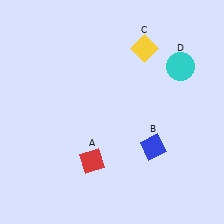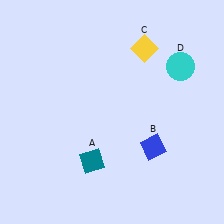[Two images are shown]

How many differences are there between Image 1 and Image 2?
There is 1 difference between the two images.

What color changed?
The diamond (A) changed from red in Image 1 to teal in Image 2.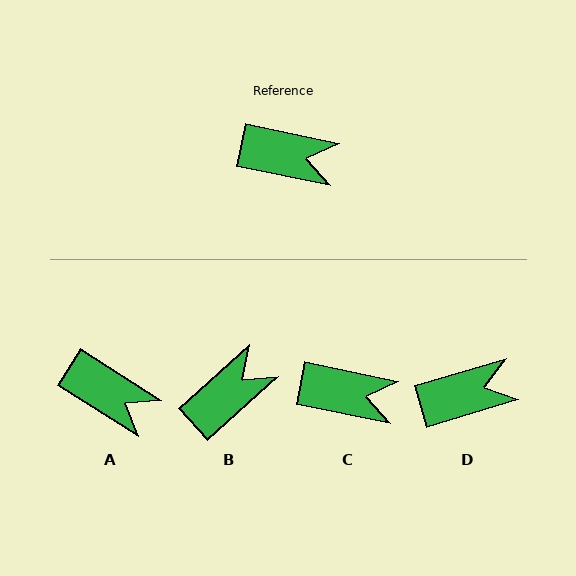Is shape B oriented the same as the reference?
No, it is off by about 53 degrees.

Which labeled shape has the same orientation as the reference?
C.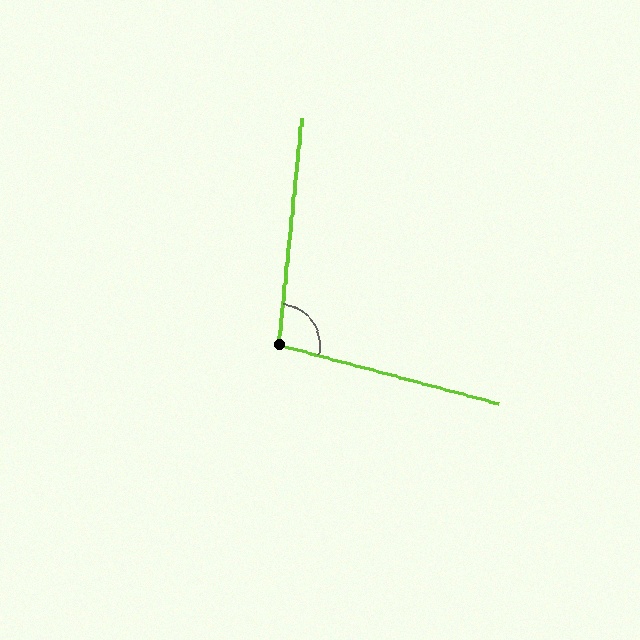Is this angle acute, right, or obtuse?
It is obtuse.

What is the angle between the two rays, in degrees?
Approximately 99 degrees.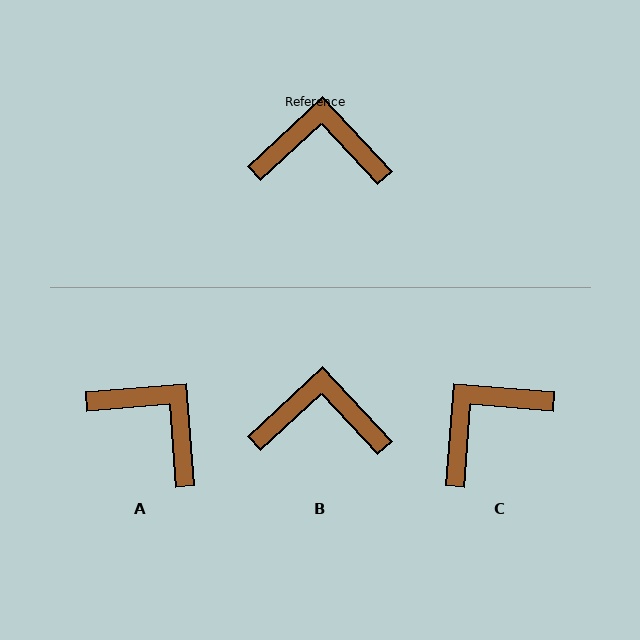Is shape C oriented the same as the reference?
No, it is off by about 43 degrees.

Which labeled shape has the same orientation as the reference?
B.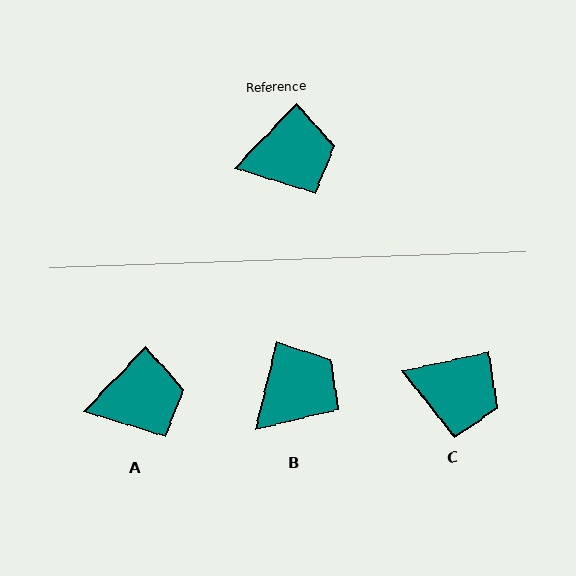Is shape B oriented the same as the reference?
No, it is off by about 30 degrees.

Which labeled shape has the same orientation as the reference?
A.